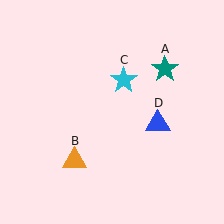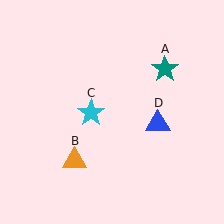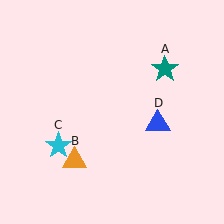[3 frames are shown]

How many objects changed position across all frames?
1 object changed position: cyan star (object C).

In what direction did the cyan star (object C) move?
The cyan star (object C) moved down and to the left.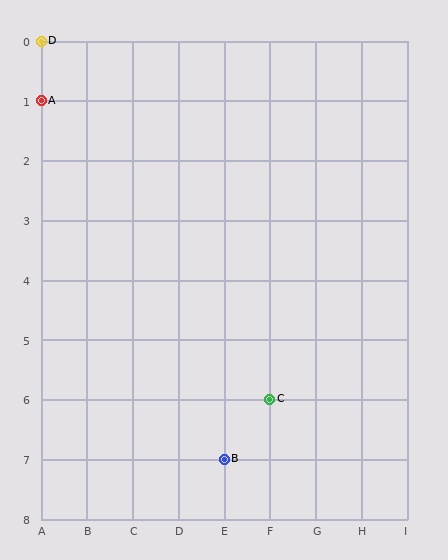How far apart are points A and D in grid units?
Points A and D are 1 row apart.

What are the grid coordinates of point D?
Point D is at grid coordinates (A, 0).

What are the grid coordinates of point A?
Point A is at grid coordinates (A, 1).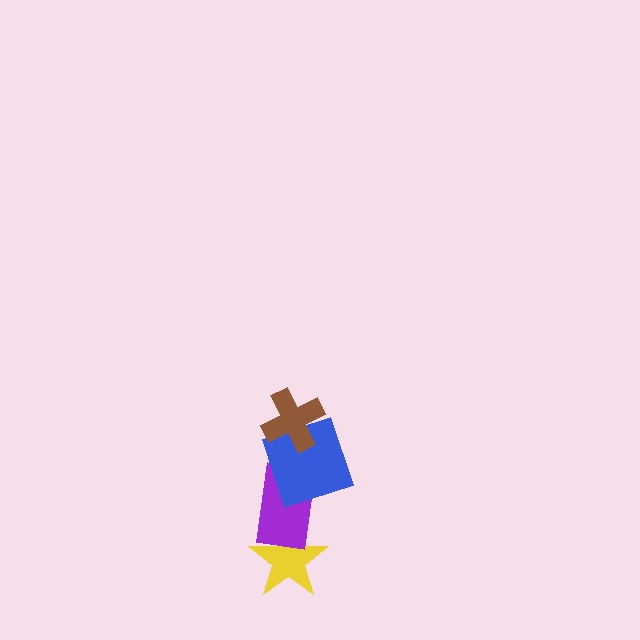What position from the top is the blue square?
The blue square is 2nd from the top.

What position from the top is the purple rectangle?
The purple rectangle is 3rd from the top.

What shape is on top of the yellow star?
The purple rectangle is on top of the yellow star.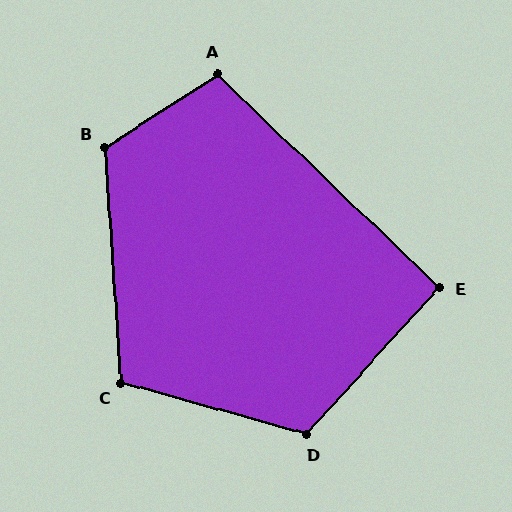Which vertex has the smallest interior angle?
E, at approximately 92 degrees.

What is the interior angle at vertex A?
Approximately 103 degrees (obtuse).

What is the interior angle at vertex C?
Approximately 109 degrees (obtuse).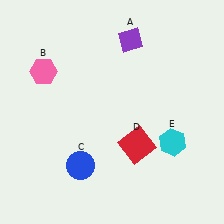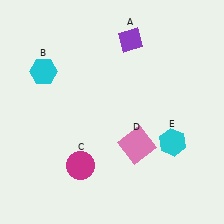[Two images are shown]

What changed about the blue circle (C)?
In Image 1, C is blue. In Image 2, it changed to magenta.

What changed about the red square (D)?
In Image 1, D is red. In Image 2, it changed to pink.